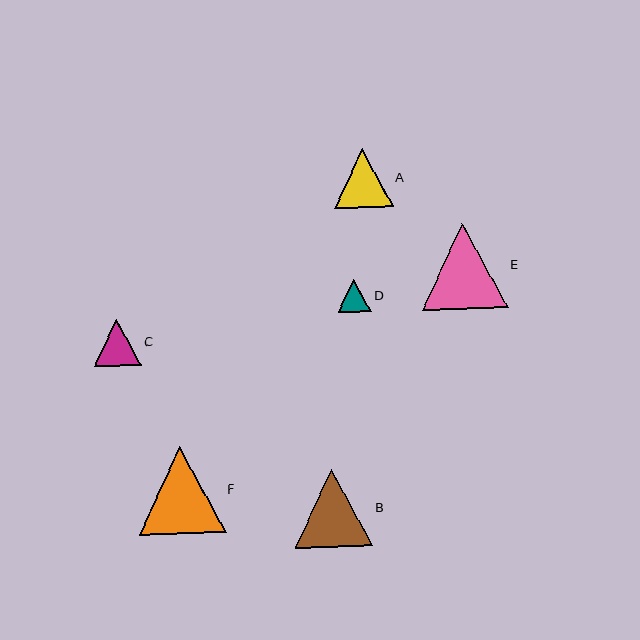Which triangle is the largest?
Triangle F is the largest with a size of approximately 87 pixels.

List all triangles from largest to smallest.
From largest to smallest: F, E, B, A, C, D.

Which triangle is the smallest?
Triangle D is the smallest with a size of approximately 33 pixels.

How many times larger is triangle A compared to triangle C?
Triangle A is approximately 1.2 times the size of triangle C.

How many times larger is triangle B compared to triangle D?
Triangle B is approximately 2.3 times the size of triangle D.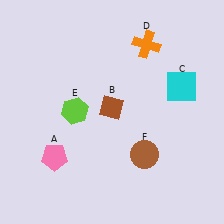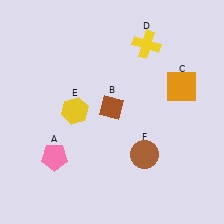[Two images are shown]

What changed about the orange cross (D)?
In Image 1, D is orange. In Image 2, it changed to yellow.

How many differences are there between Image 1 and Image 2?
There are 3 differences between the two images.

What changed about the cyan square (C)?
In Image 1, C is cyan. In Image 2, it changed to orange.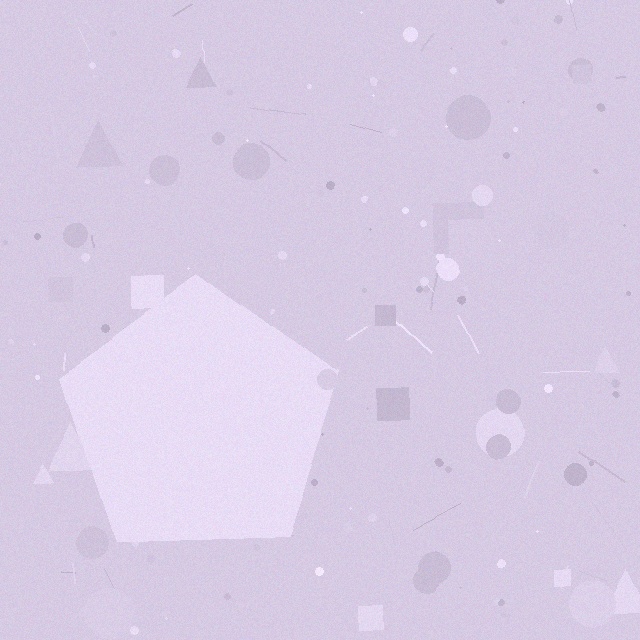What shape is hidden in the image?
A pentagon is hidden in the image.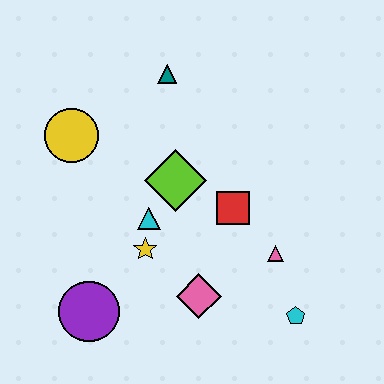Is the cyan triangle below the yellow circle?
Yes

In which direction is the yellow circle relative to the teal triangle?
The yellow circle is to the left of the teal triangle.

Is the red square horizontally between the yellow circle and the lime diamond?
No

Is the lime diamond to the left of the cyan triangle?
No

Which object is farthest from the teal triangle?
The cyan pentagon is farthest from the teal triangle.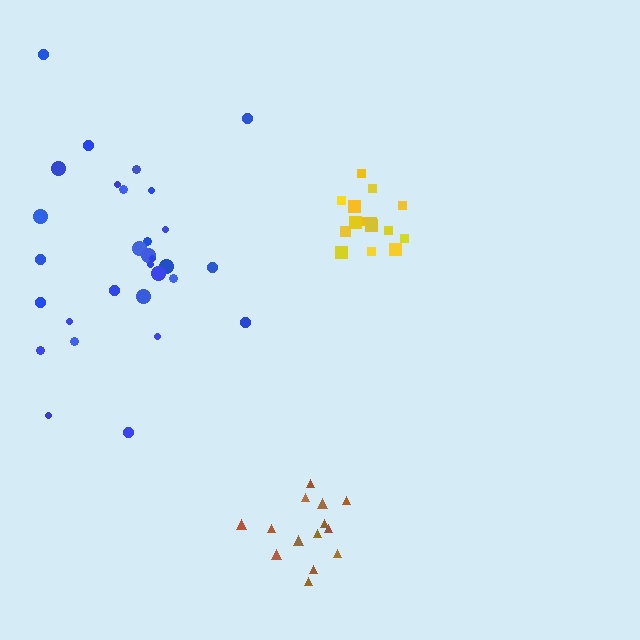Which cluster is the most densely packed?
Yellow.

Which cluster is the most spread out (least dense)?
Blue.